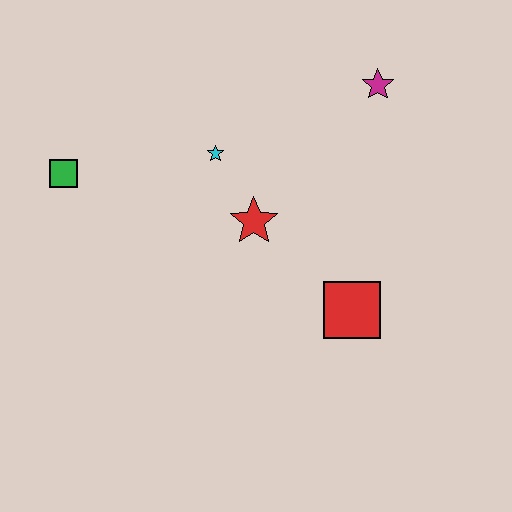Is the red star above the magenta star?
No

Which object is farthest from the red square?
The green square is farthest from the red square.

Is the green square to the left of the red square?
Yes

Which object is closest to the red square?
The red star is closest to the red square.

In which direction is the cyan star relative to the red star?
The cyan star is above the red star.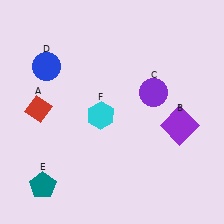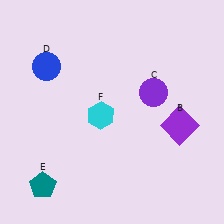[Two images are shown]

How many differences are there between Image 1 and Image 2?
There is 1 difference between the two images.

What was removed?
The red diamond (A) was removed in Image 2.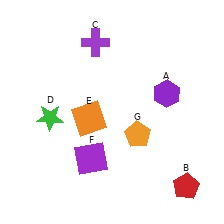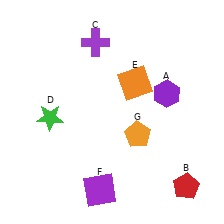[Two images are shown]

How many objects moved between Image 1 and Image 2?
2 objects moved between the two images.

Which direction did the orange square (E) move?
The orange square (E) moved right.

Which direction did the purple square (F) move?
The purple square (F) moved down.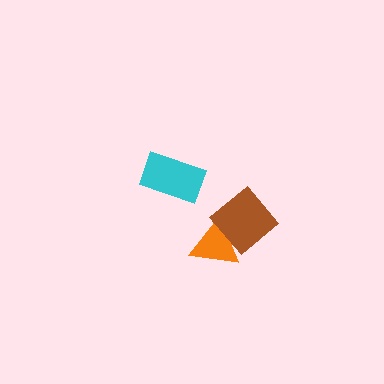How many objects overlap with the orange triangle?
1 object overlaps with the orange triangle.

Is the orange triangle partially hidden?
Yes, it is partially covered by another shape.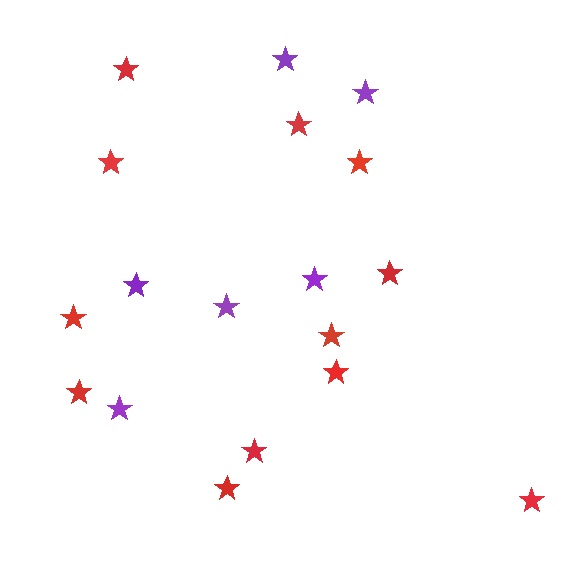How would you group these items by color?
There are 2 groups: one group of red stars (12) and one group of purple stars (6).